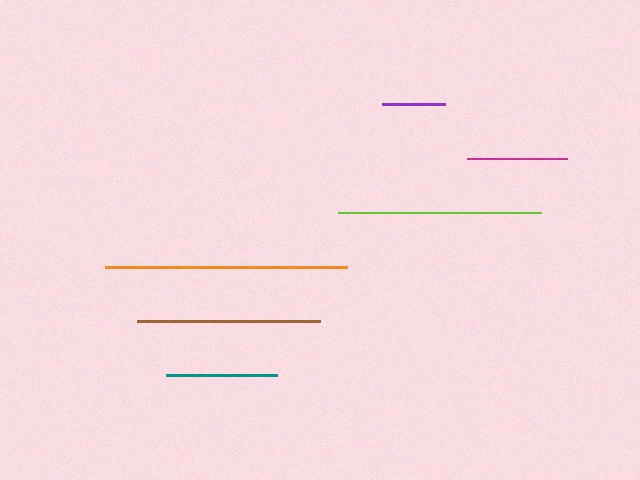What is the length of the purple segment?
The purple segment is approximately 63 pixels long.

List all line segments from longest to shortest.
From longest to shortest: orange, lime, brown, teal, magenta, purple.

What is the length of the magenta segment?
The magenta segment is approximately 100 pixels long.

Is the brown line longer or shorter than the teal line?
The brown line is longer than the teal line.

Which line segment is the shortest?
The purple line is the shortest at approximately 63 pixels.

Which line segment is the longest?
The orange line is the longest at approximately 242 pixels.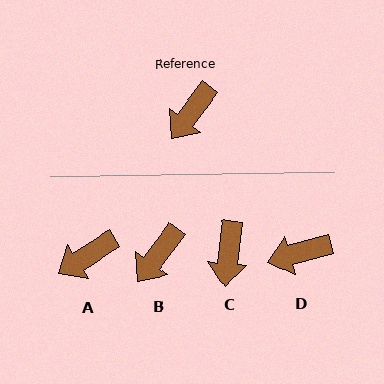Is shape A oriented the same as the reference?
No, it is off by about 21 degrees.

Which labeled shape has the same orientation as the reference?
B.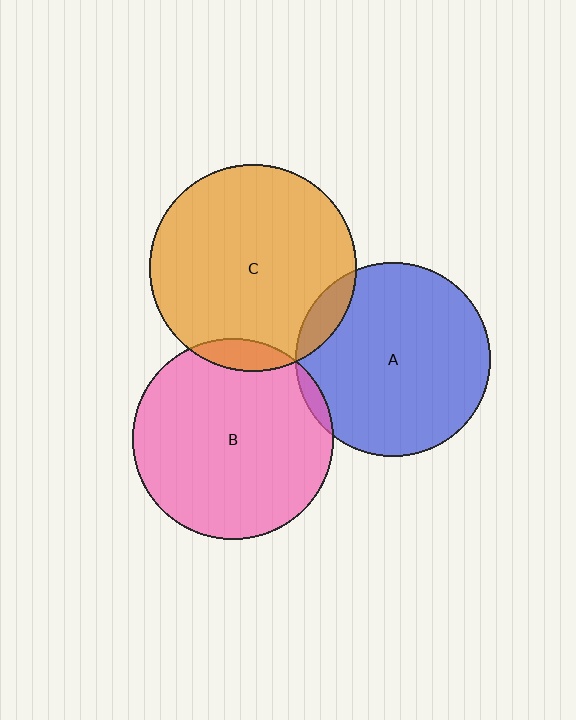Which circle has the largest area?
Circle C (orange).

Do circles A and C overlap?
Yes.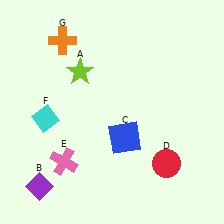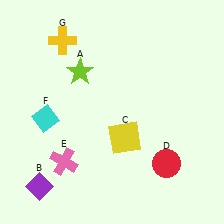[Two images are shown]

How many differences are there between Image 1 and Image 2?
There are 2 differences between the two images.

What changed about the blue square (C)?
In Image 1, C is blue. In Image 2, it changed to yellow.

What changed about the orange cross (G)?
In Image 1, G is orange. In Image 2, it changed to yellow.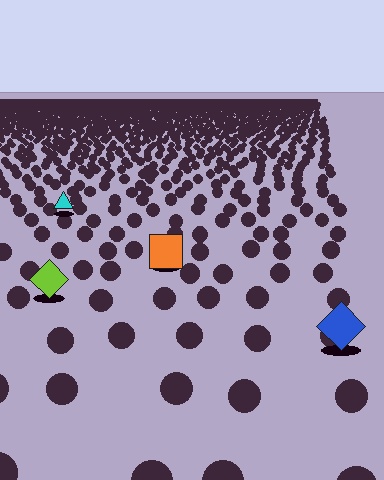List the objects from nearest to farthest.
From nearest to farthest: the blue diamond, the lime diamond, the orange square, the cyan triangle.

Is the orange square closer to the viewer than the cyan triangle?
Yes. The orange square is closer — you can tell from the texture gradient: the ground texture is coarser near it.